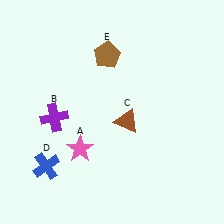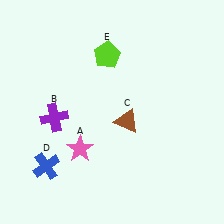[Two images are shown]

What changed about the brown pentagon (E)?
In Image 1, E is brown. In Image 2, it changed to lime.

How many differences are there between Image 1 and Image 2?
There is 1 difference between the two images.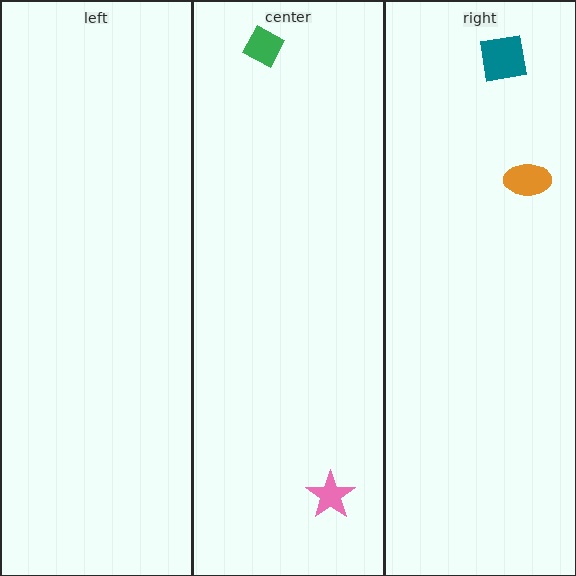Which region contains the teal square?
The right region.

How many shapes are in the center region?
2.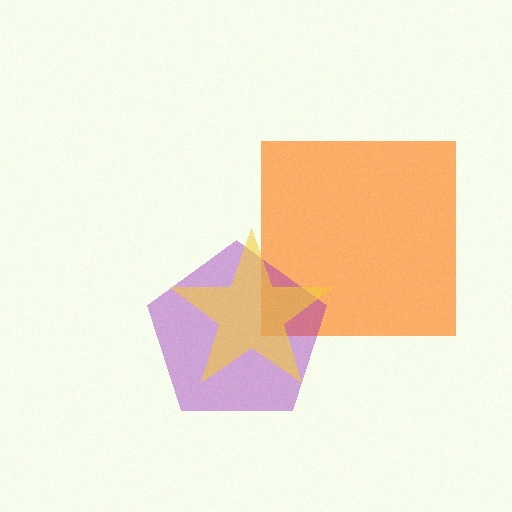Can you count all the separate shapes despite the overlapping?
Yes, there are 3 separate shapes.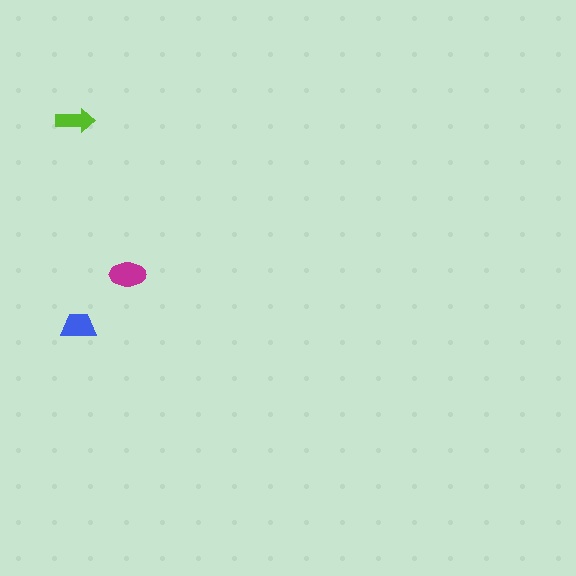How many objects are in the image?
There are 3 objects in the image.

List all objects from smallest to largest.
The lime arrow, the blue trapezoid, the magenta ellipse.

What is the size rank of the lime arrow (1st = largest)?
3rd.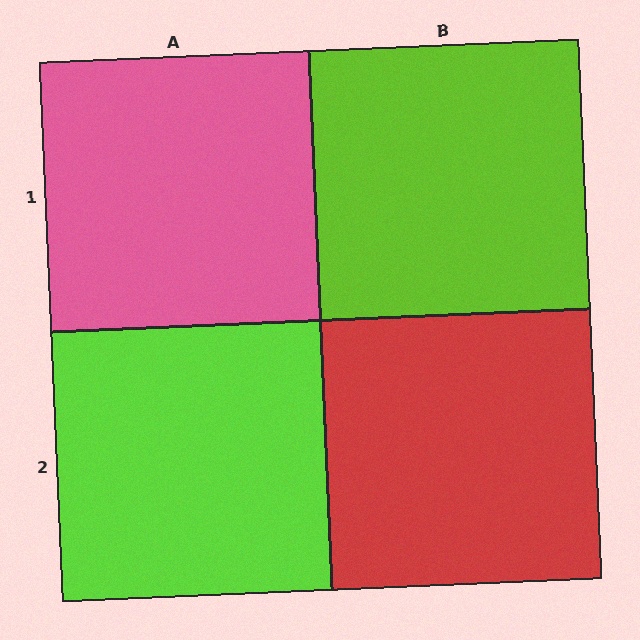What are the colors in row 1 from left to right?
Pink, lime.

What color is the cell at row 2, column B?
Red.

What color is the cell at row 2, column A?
Lime.